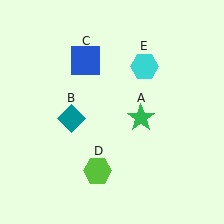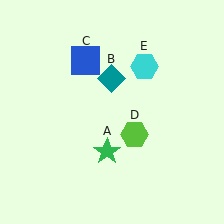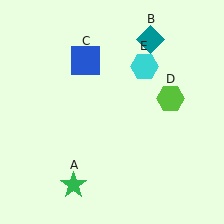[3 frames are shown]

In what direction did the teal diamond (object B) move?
The teal diamond (object B) moved up and to the right.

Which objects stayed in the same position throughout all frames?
Blue square (object C) and cyan hexagon (object E) remained stationary.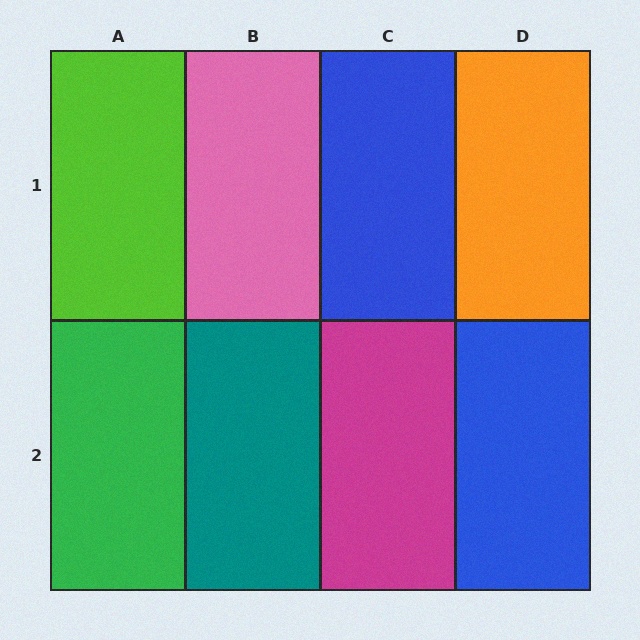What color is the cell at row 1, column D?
Orange.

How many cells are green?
1 cell is green.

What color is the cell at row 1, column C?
Blue.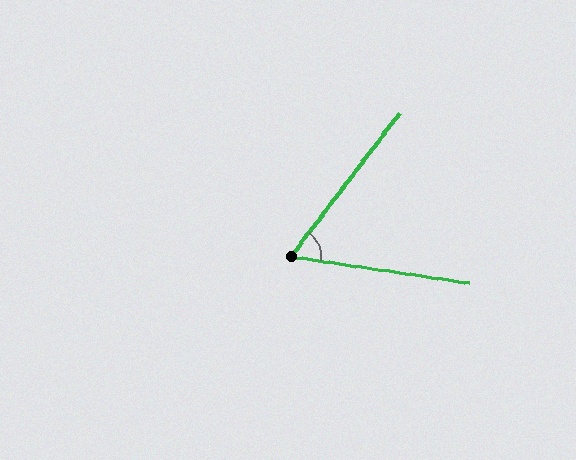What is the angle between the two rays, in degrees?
Approximately 61 degrees.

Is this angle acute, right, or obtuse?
It is acute.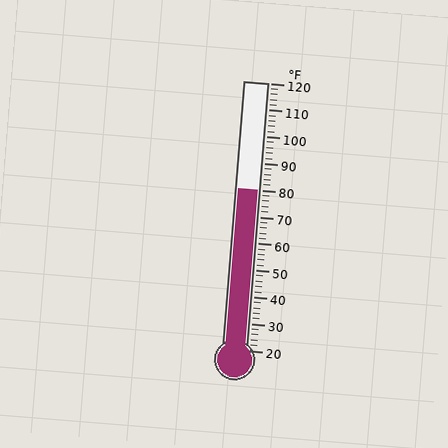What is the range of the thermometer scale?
The thermometer scale ranges from 20°F to 120°F.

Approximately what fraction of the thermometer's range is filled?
The thermometer is filled to approximately 60% of its range.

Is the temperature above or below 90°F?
The temperature is below 90°F.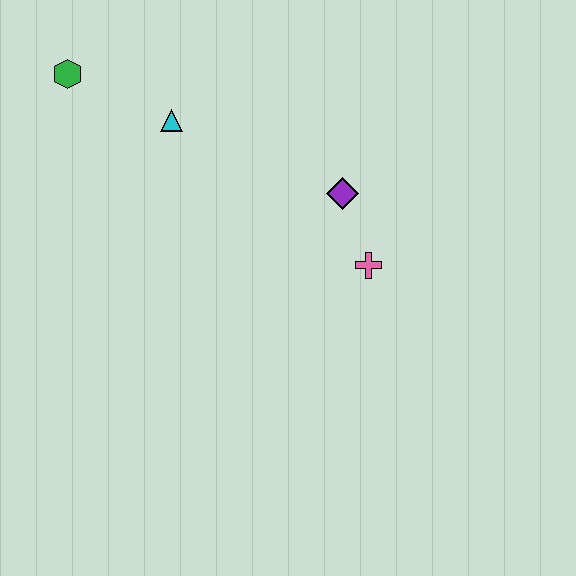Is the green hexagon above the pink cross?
Yes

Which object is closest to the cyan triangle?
The green hexagon is closest to the cyan triangle.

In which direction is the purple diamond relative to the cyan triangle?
The purple diamond is to the right of the cyan triangle.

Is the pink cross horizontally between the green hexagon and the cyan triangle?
No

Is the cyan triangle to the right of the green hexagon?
Yes